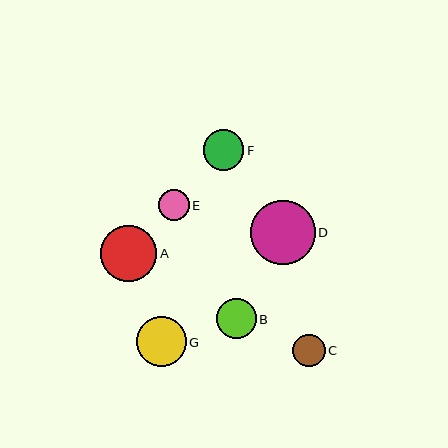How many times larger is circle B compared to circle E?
Circle B is approximately 1.3 times the size of circle E.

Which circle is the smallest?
Circle E is the smallest with a size of approximately 31 pixels.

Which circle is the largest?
Circle D is the largest with a size of approximately 65 pixels.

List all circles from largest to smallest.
From largest to smallest: D, A, G, F, B, C, E.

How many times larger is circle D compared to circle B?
Circle D is approximately 1.6 times the size of circle B.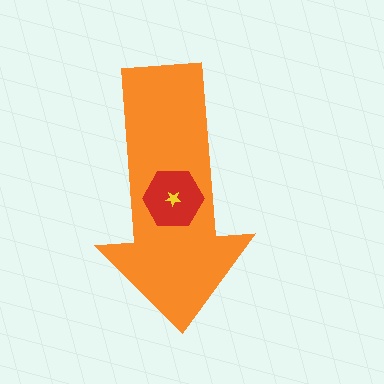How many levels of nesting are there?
3.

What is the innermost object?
The yellow star.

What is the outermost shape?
The orange arrow.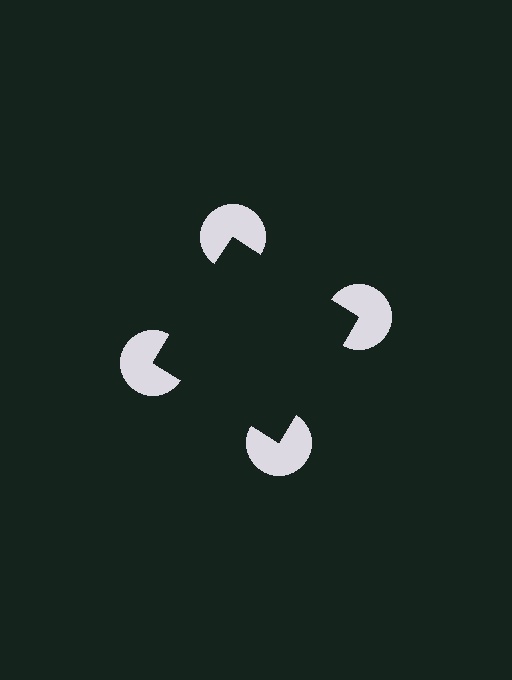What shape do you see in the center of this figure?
An illusory square — its edges are inferred from the aligned wedge cuts in the pac-man discs, not physically drawn.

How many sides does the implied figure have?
4 sides.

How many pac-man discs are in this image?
There are 4 — one at each vertex of the illusory square.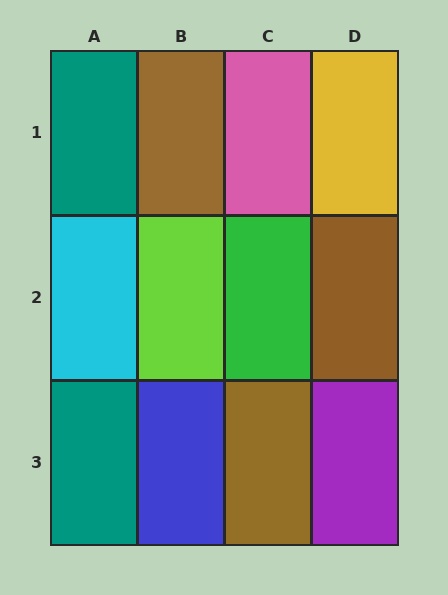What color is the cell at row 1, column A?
Teal.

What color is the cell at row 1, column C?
Pink.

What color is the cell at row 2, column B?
Lime.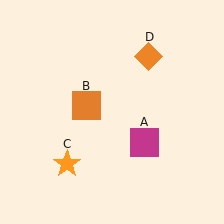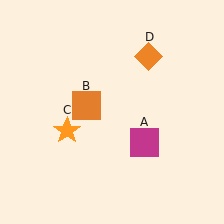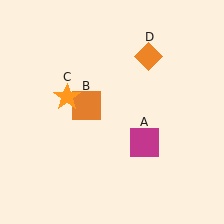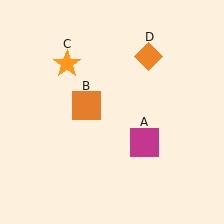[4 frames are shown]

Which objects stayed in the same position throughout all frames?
Magenta square (object A) and orange square (object B) and orange diamond (object D) remained stationary.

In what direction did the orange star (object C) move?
The orange star (object C) moved up.